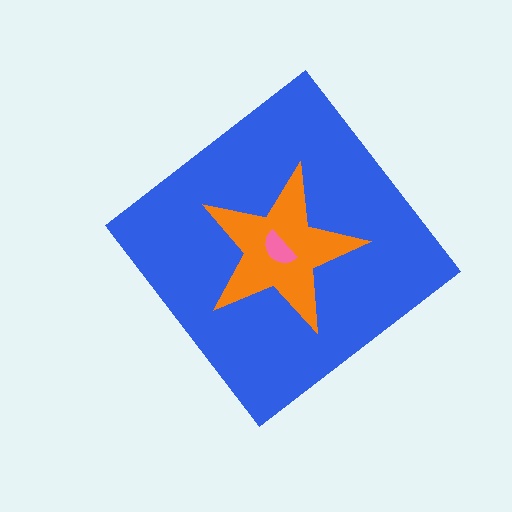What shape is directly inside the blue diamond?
The orange star.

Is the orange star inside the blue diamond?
Yes.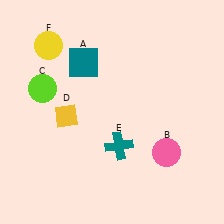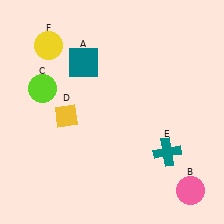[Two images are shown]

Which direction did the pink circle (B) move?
The pink circle (B) moved down.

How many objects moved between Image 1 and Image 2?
2 objects moved between the two images.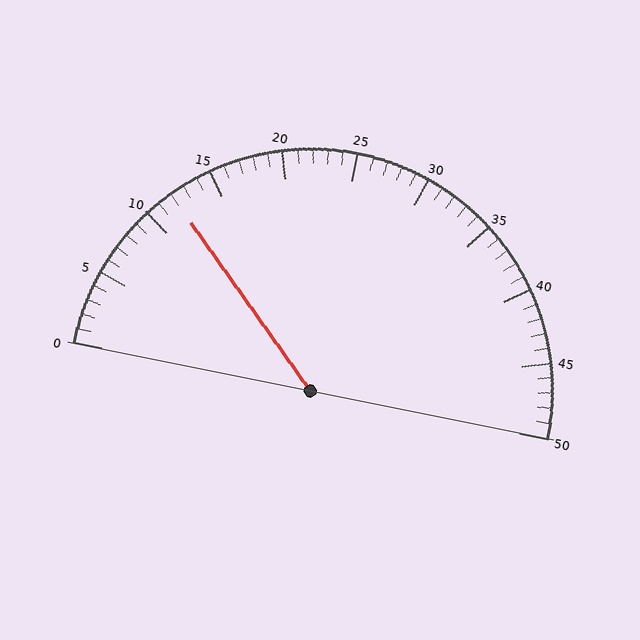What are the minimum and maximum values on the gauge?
The gauge ranges from 0 to 50.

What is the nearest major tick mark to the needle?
The nearest major tick mark is 10.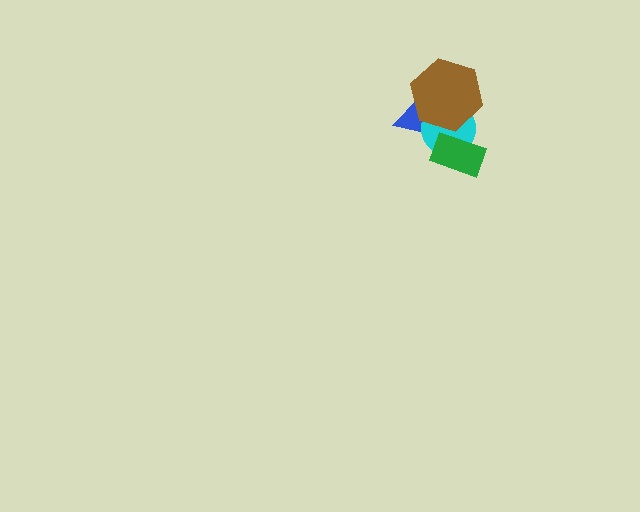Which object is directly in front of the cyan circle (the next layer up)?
The brown hexagon is directly in front of the cyan circle.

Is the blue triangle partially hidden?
Yes, it is partially covered by another shape.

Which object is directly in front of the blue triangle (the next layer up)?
The cyan circle is directly in front of the blue triangle.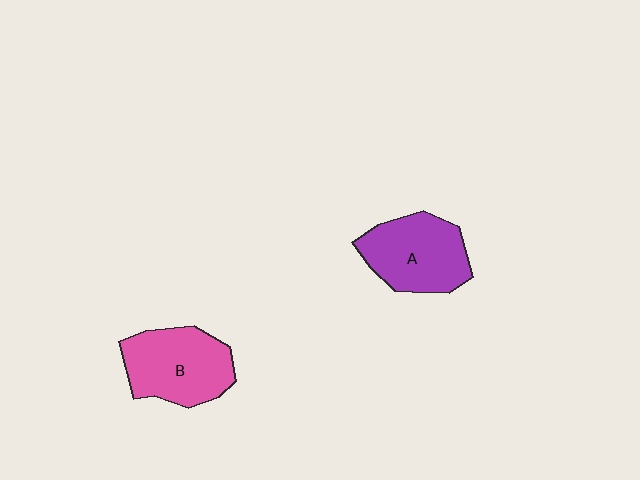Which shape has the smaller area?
Shape A (purple).